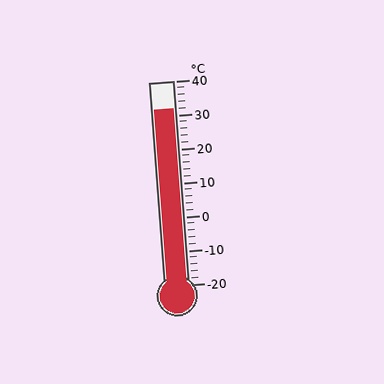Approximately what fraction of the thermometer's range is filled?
The thermometer is filled to approximately 85% of its range.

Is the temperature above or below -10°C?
The temperature is above -10°C.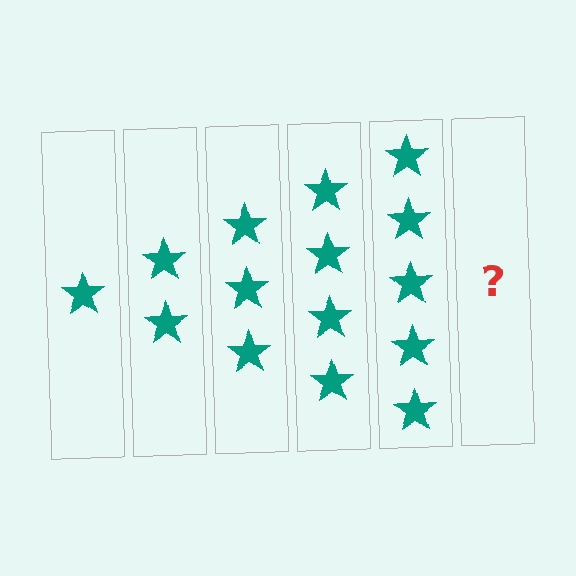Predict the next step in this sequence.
The next step is 6 stars.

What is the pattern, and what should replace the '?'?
The pattern is that each step adds one more star. The '?' should be 6 stars.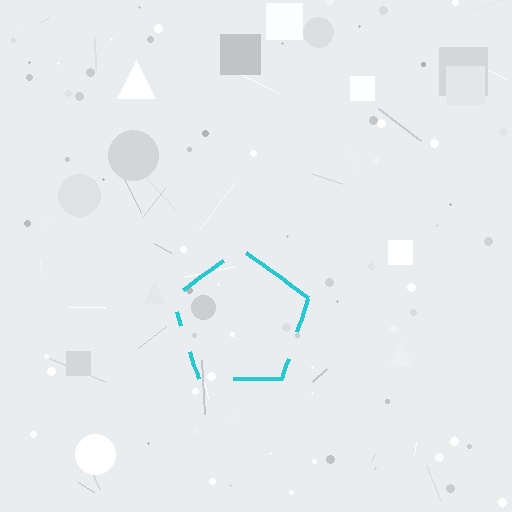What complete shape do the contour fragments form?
The contour fragments form a pentagon.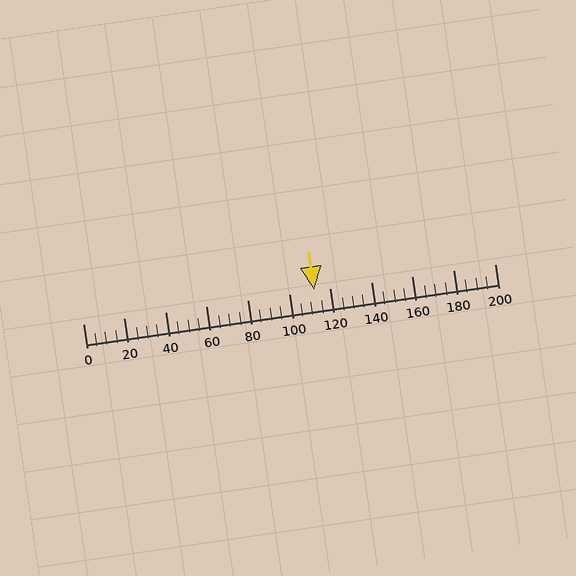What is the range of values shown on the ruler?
The ruler shows values from 0 to 200.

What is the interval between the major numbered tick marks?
The major tick marks are spaced 20 units apart.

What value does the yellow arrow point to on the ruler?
The yellow arrow points to approximately 112.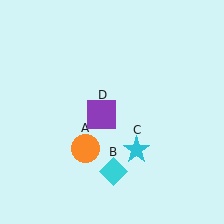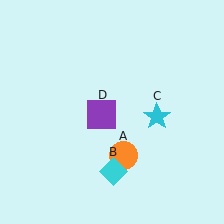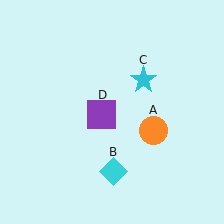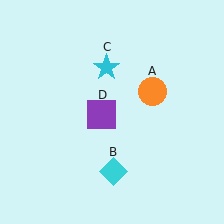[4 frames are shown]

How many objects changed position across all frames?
2 objects changed position: orange circle (object A), cyan star (object C).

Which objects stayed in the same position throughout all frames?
Cyan diamond (object B) and purple square (object D) remained stationary.